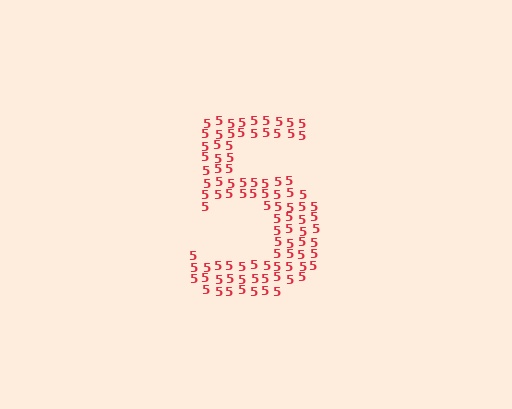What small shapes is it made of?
It is made of small digit 5's.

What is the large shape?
The large shape is the digit 5.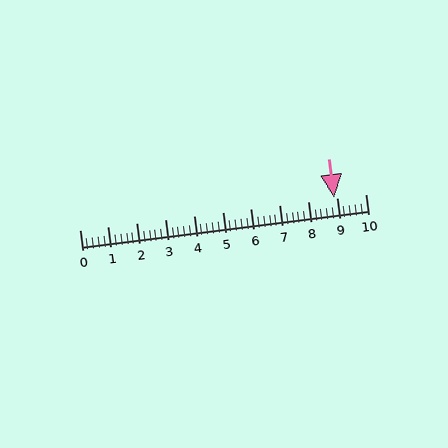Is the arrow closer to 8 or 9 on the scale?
The arrow is closer to 9.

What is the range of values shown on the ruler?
The ruler shows values from 0 to 10.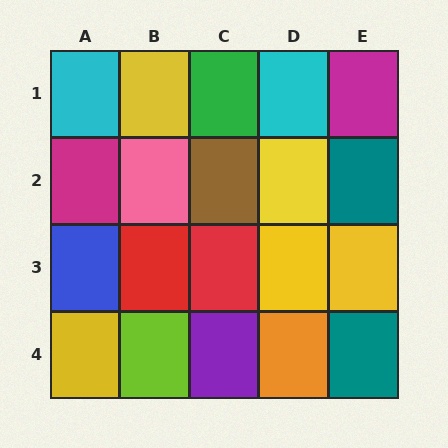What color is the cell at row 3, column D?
Yellow.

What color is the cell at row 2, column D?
Yellow.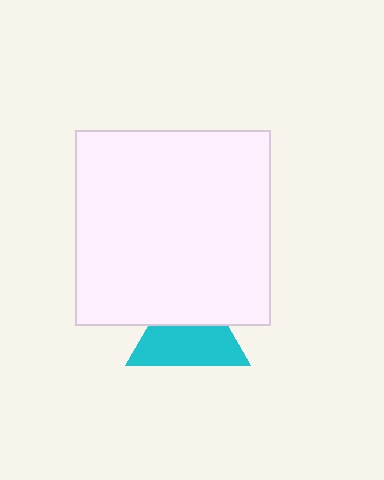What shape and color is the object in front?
The object in front is a white square.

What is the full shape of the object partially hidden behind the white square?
The partially hidden object is a cyan triangle.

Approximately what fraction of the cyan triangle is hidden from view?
Roughly 40% of the cyan triangle is hidden behind the white square.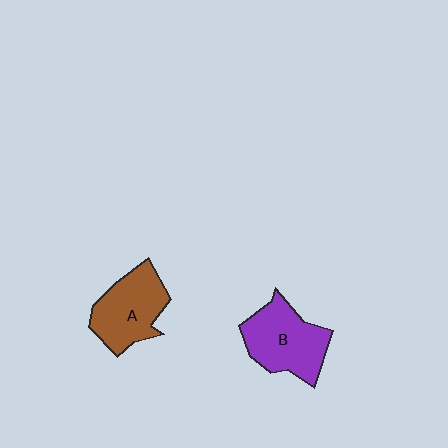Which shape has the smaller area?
Shape A (brown).